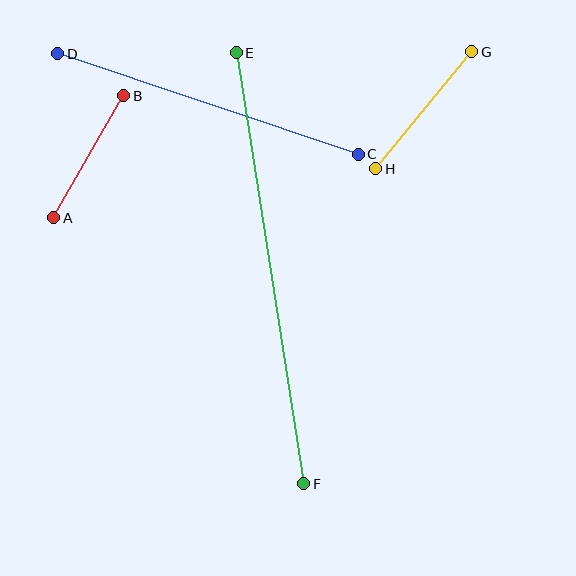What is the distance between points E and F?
The distance is approximately 436 pixels.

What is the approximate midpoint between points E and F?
The midpoint is at approximately (270, 268) pixels.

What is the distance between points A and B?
The distance is approximately 140 pixels.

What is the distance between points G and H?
The distance is approximately 151 pixels.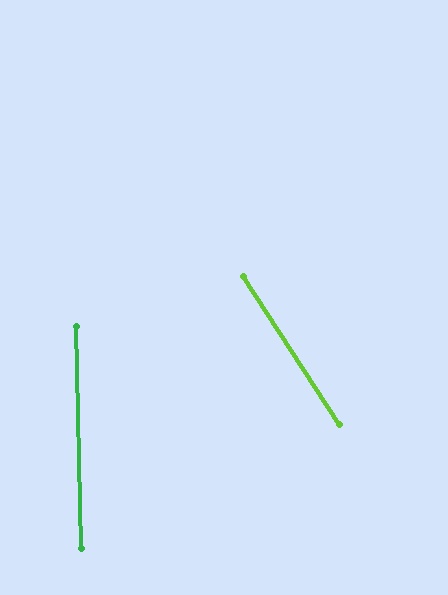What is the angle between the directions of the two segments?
Approximately 32 degrees.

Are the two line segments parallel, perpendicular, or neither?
Neither parallel nor perpendicular — they differ by about 32°.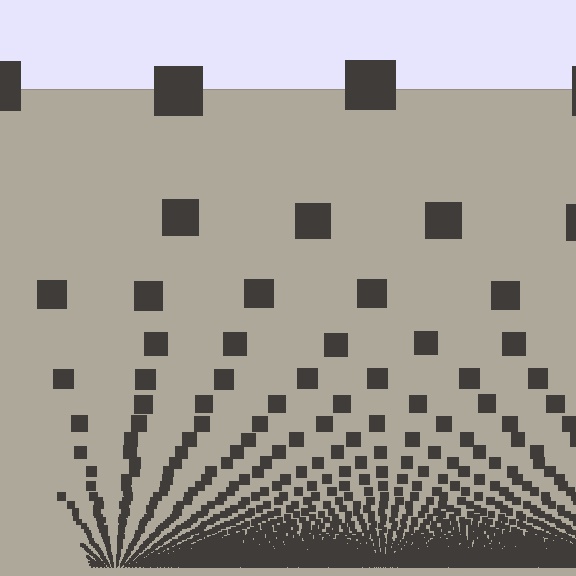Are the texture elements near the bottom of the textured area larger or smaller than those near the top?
Smaller. The gradient is inverted — elements near the bottom are smaller and denser.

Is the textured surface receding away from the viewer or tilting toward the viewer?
The surface appears to tilt toward the viewer. Texture elements get larger and sparser toward the top.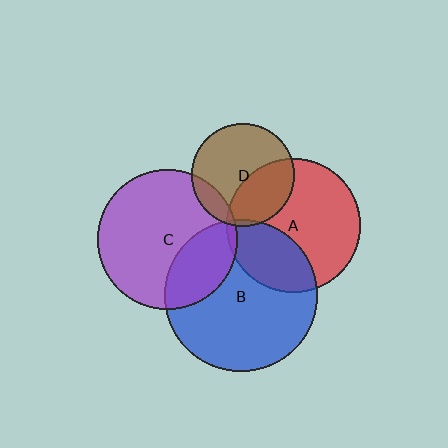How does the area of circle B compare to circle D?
Approximately 2.2 times.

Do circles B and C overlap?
Yes.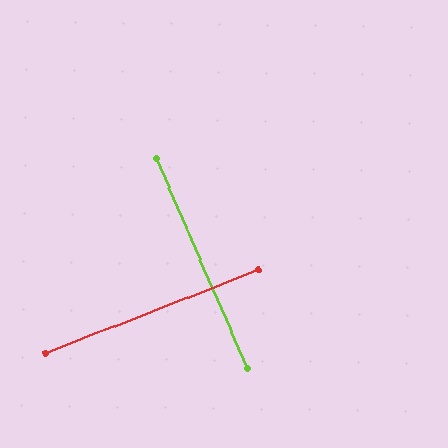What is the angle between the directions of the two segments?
Approximately 88 degrees.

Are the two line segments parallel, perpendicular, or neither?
Perpendicular — they meet at approximately 88°.